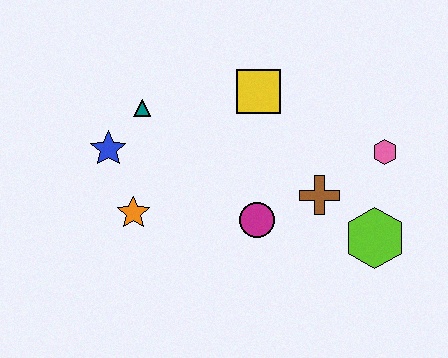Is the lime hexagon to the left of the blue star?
No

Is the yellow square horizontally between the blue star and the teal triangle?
No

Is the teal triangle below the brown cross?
No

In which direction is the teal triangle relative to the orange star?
The teal triangle is above the orange star.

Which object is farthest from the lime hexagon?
The blue star is farthest from the lime hexagon.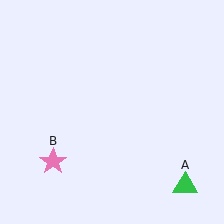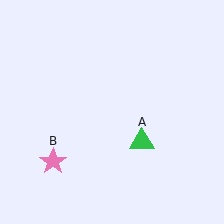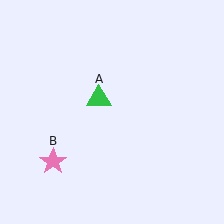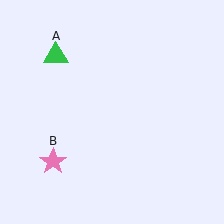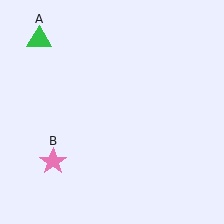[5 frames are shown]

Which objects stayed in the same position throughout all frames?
Pink star (object B) remained stationary.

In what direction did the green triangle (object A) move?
The green triangle (object A) moved up and to the left.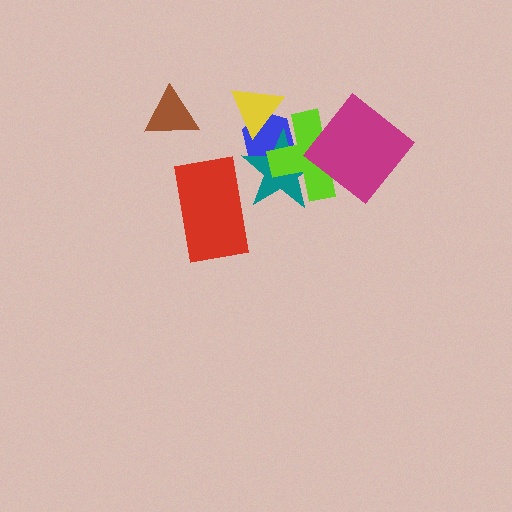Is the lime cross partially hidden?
Yes, it is partially covered by another shape.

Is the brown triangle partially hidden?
No, no other shape covers it.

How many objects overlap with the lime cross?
3 objects overlap with the lime cross.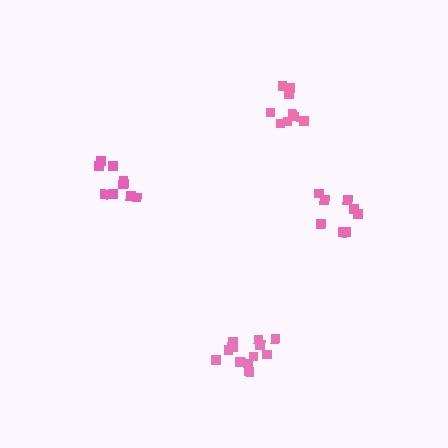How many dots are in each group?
Group 1: 10 dots, Group 2: 9 dots, Group 3: 9 dots, Group 4: 12 dots (40 total).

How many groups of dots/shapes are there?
There are 4 groups.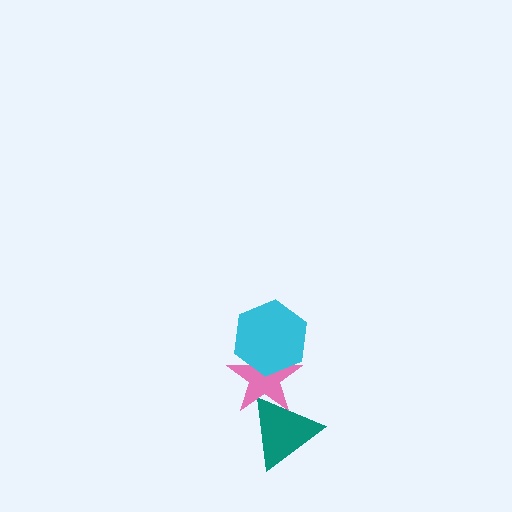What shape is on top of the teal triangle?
The pink star is on top of the teal triangle.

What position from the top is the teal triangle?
The teal triangle is 3rd from the top.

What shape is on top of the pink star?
The cyan hexagon is on top of the pink star.